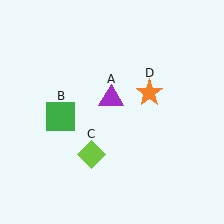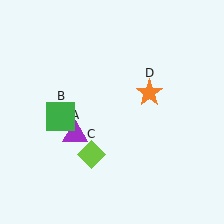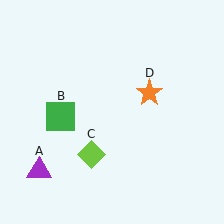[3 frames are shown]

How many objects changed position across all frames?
1 object changed position: purple triangle (object A).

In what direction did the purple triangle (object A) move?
The purple triangle (object A) moved down and to the left.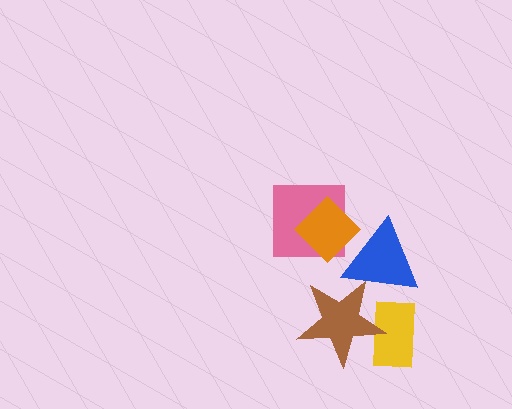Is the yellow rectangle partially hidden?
Yes, it is partially covered by another shape.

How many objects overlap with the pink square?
1 object overlaps with the pink square.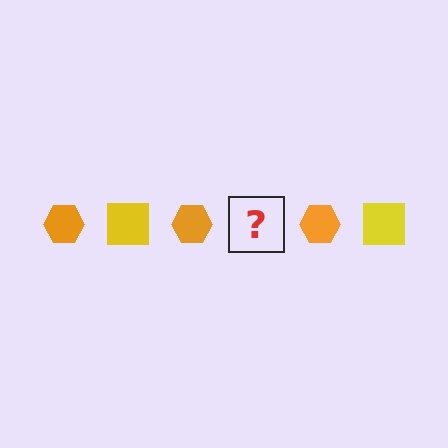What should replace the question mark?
The question mark should be replaced with a yellow square.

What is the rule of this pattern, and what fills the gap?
The rule is that the pattern alternates between orange hexagon and yellow square. The gap should be filled with a yellow square.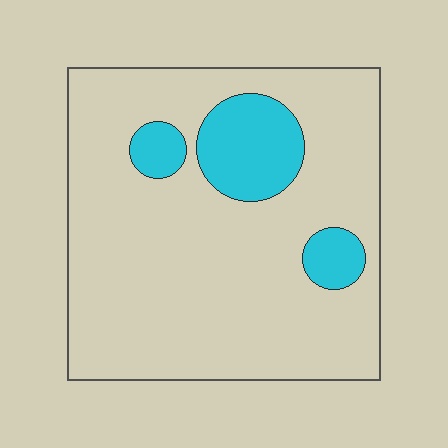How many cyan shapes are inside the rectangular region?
3.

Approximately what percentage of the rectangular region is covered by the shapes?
Approximately 15%.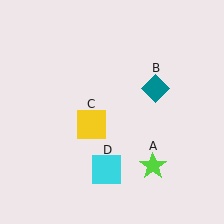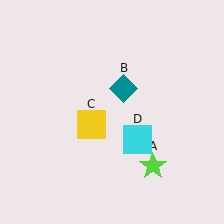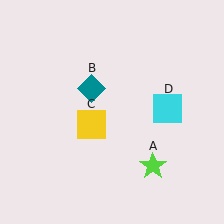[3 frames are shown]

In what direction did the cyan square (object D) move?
The cyan square (object D) moved up and to the right.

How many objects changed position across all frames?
2 objects changed position: teal diamond (object B), cyan square (object D).